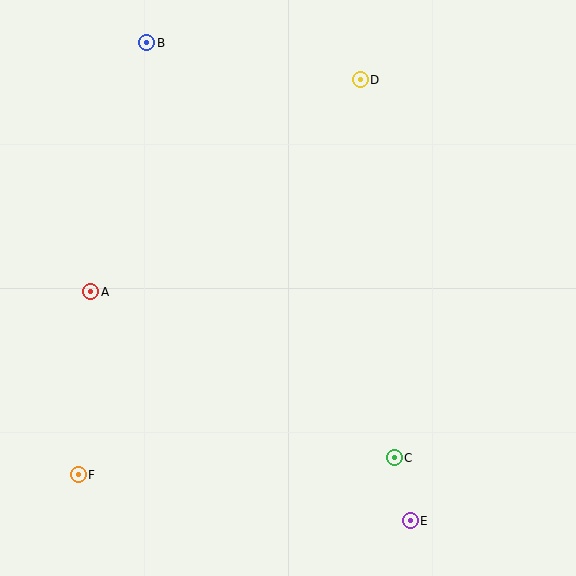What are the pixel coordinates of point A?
Point A is at (91, 292).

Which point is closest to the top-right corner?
Point D is closest to the top-right corner.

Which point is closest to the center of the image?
Point A at (91, 292) is closest to the center.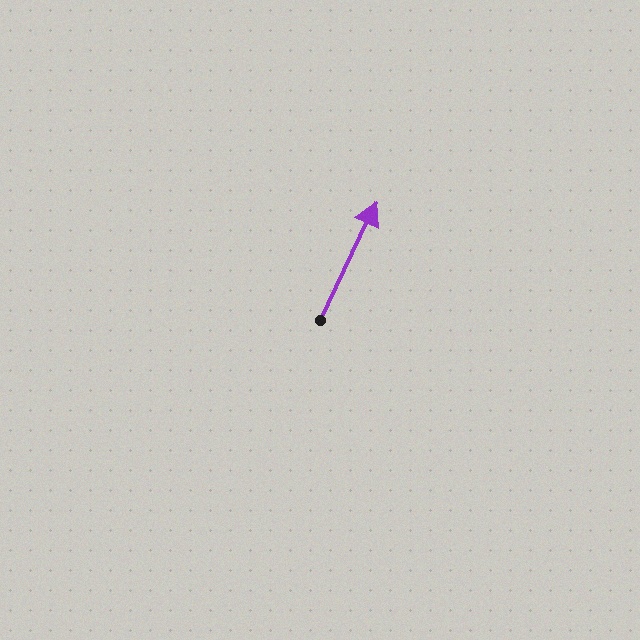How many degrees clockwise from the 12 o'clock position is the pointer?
Approximately 26 degrees.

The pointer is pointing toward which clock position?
Roughly 1 o'clock.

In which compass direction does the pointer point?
Northeast.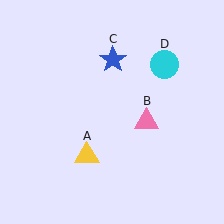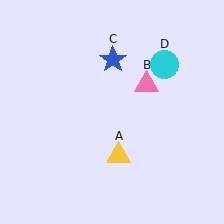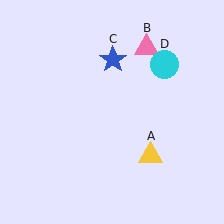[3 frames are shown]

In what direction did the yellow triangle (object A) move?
The yellow triangle (object A) moved right.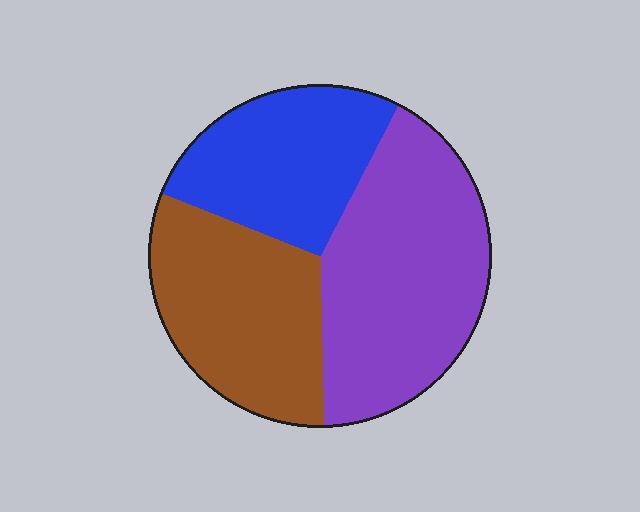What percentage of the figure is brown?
Brown covers 31% of the figure.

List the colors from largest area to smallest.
From largest to smallest: purple, brown, blue.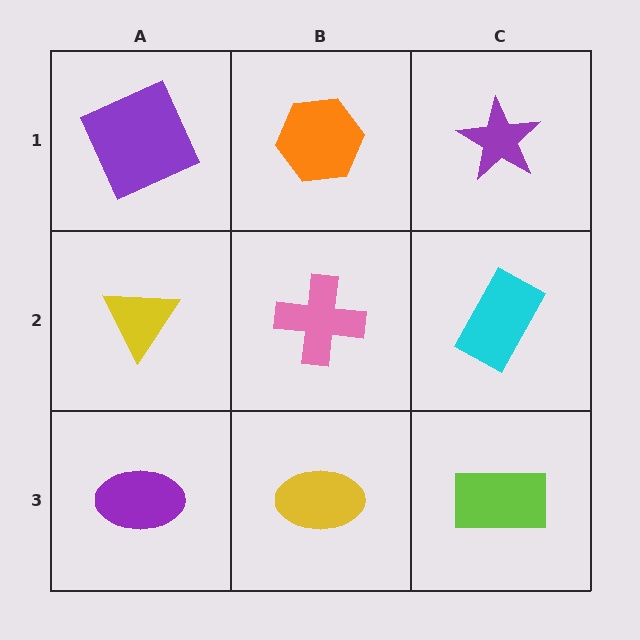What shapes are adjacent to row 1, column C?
A cyan rectangle (row 2, column C), an orange hexagon (row 1, column B).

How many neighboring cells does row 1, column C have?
2.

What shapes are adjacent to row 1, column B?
A pink cross (row 2, column B), a purple square (row 1, column A), a purple star (row 1, column C).